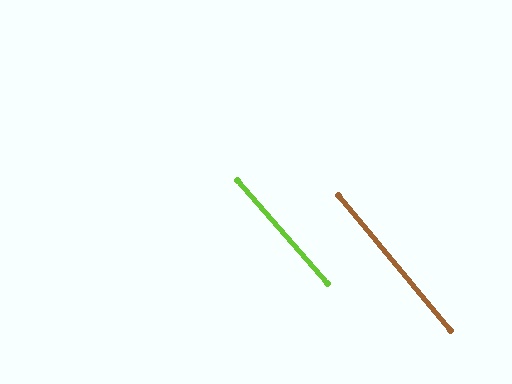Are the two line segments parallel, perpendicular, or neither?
Parallel — their directions differ by only 1.2°.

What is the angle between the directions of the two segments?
Approximately 1 degree.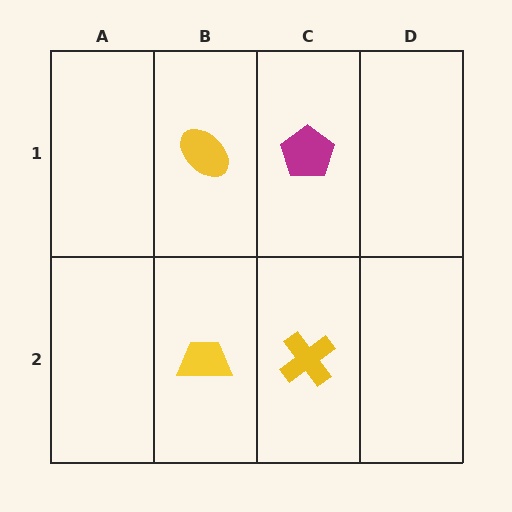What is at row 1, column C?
A magenta pentagon.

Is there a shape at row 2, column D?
No, that cell is empty.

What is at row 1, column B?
A yellow ellipse.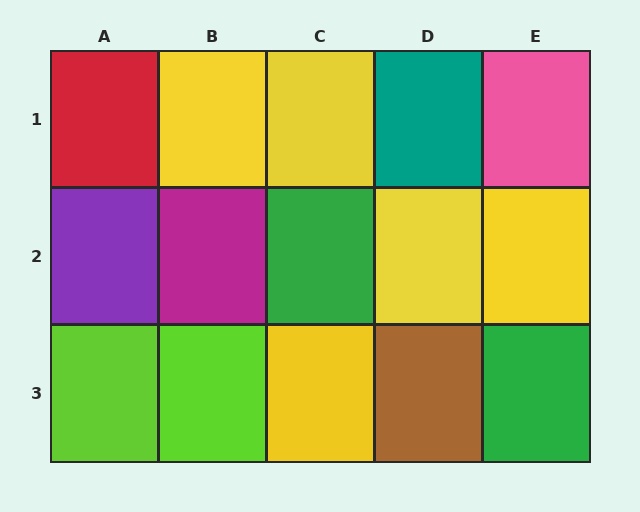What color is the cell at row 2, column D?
Yellow.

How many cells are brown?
1 cell is brown.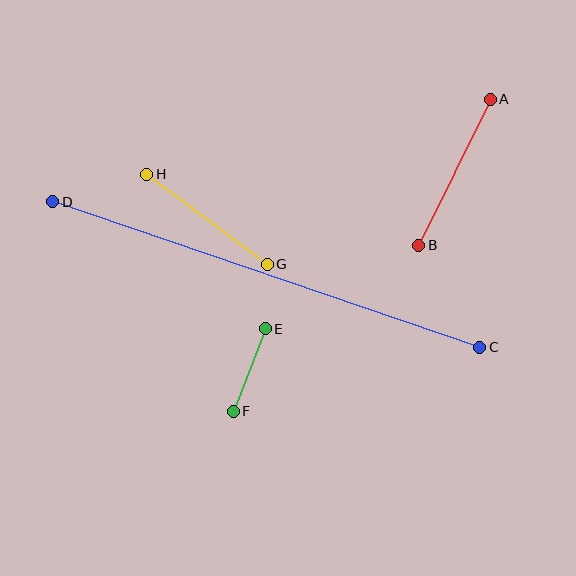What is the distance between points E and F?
The distance is approximately 89 pixels.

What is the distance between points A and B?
The distance is approximately 163 pixels.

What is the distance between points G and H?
The distance is approximately 150 pixels.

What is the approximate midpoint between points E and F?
The midpoint is at approximately (249, 370) pixels.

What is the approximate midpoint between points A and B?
The midpoint is at approximately (454, 172) pixels.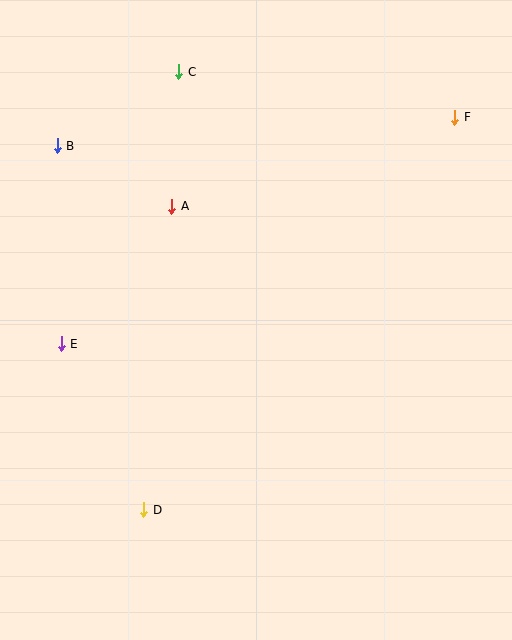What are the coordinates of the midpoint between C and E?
The midpoint between C and E is at (120, 208).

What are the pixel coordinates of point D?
Point D is at (144, 510).